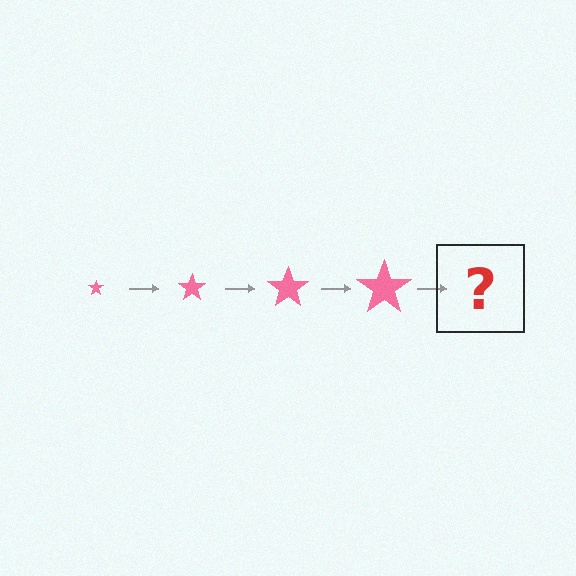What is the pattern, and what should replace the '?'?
The pattern is that the star gets progressively larger each step. The '?' should be a pink star, larger than the previous one.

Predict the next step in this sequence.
The next step is a pink star, larger than the previous one.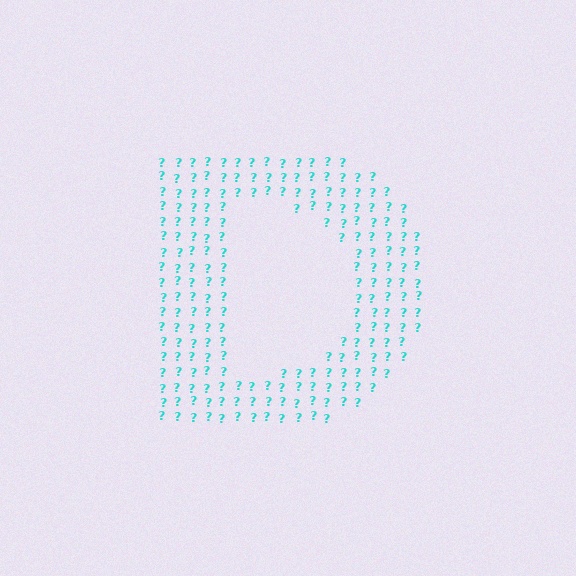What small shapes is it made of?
It is made of small question marks.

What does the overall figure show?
The overall figure shows the letter D.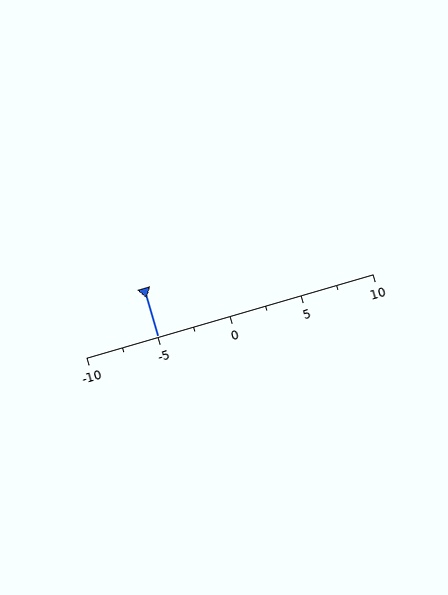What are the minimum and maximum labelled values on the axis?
The axis runs from -10 to 10.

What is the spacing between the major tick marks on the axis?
The major ticks are spaced 5 apart.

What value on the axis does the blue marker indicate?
The marker indicates approximately -5.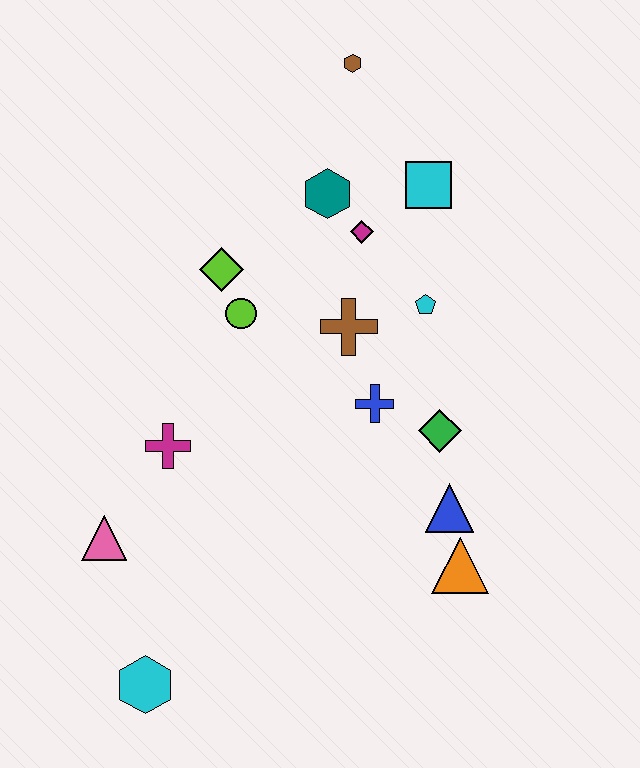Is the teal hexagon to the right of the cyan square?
No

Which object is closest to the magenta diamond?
The teal hexagon is closest to the magenta diamond.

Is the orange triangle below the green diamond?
Yes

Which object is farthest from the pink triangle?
The brown hexagon is farthest from the pink triangle.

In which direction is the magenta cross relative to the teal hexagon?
The magenta cross is below the teal hexagon.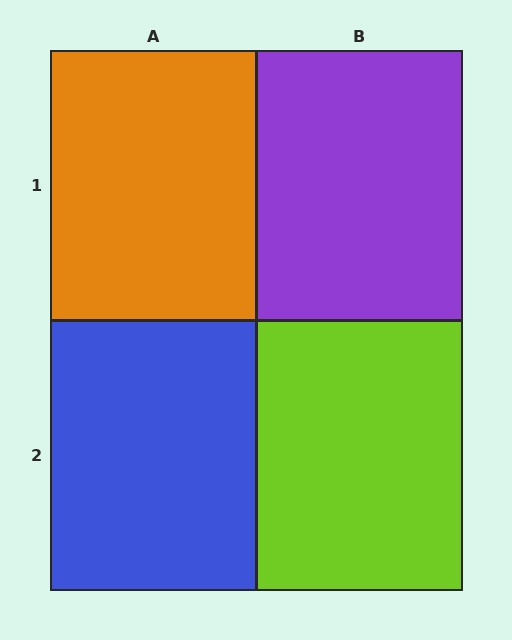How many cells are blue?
1 cell is blue.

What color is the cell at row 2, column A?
Blue.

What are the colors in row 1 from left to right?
Orange, purple.